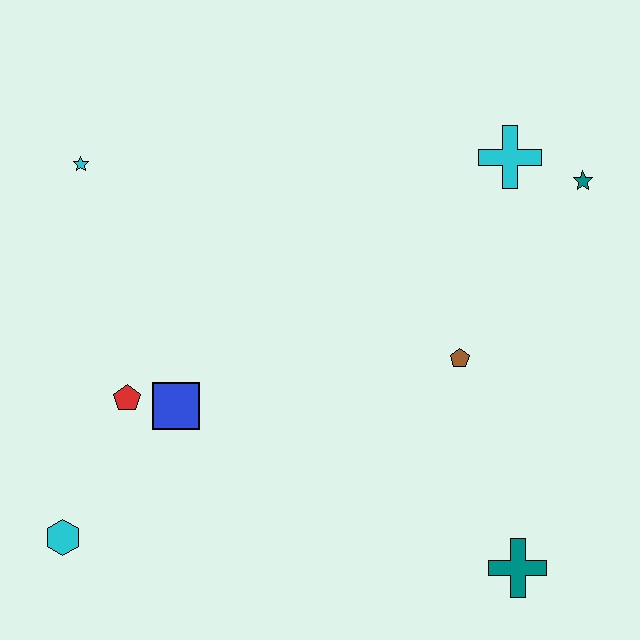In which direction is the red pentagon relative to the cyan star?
The red pentagon is below the cyan star.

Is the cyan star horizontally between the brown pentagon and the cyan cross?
No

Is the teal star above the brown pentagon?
Yes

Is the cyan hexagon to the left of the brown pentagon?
Yes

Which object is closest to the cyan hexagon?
The red pentagon is closest to the cyan hexagon.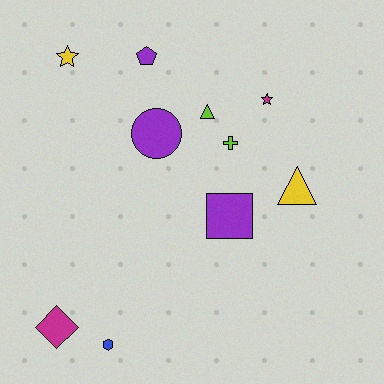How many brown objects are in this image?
There are no brown objects.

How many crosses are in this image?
There is 1 cross.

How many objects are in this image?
There are 10 objects.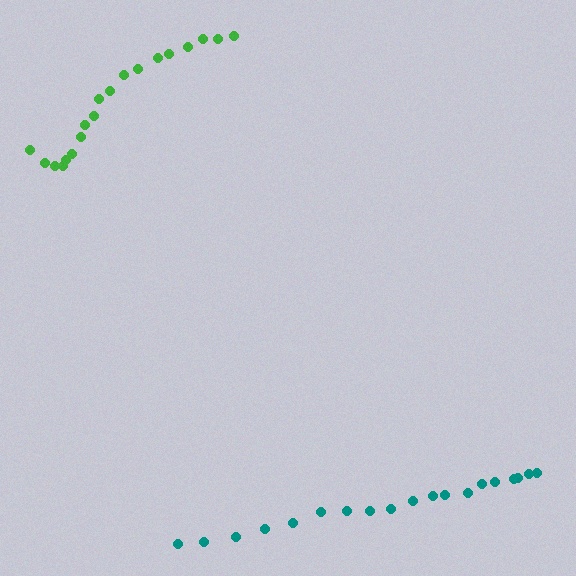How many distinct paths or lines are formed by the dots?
There are 2 distinct paths.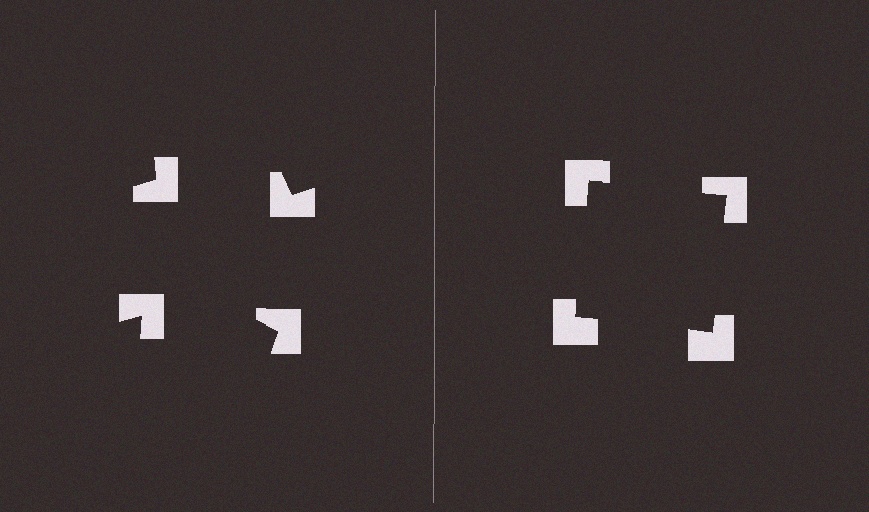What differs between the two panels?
The notched squares are positioned identically on both sides; only the wedge orientations differ. On the right they align to a square; on the left they are misaligned.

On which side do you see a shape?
An illusory square appears on the right side. On the left side the wedge cuts are rotated, so no coherent shape forms.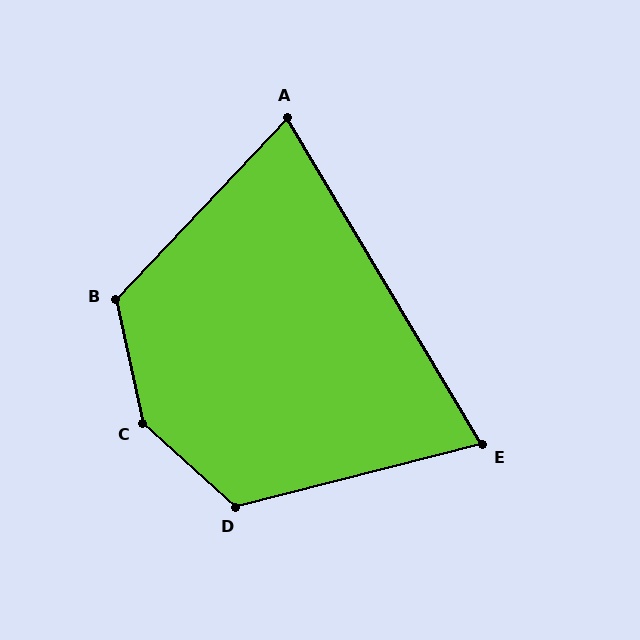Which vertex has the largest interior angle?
C, at approximately 144 degrees.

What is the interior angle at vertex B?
Approximately 124 degrees (obtuse).